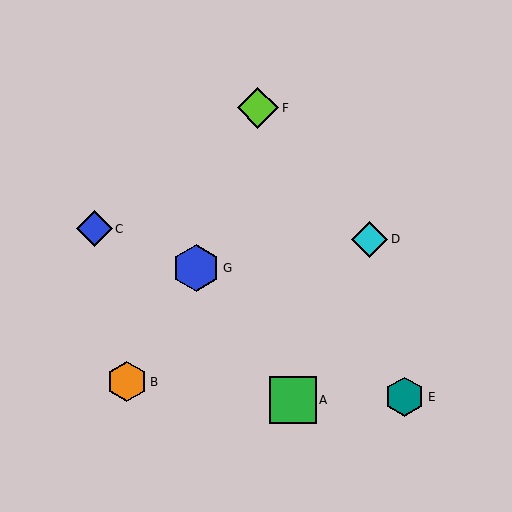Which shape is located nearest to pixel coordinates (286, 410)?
The green square (labeled A) at (293, 400) is nearest to that location.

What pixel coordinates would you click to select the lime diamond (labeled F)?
Click at (258, 108) to select the lime diamond F.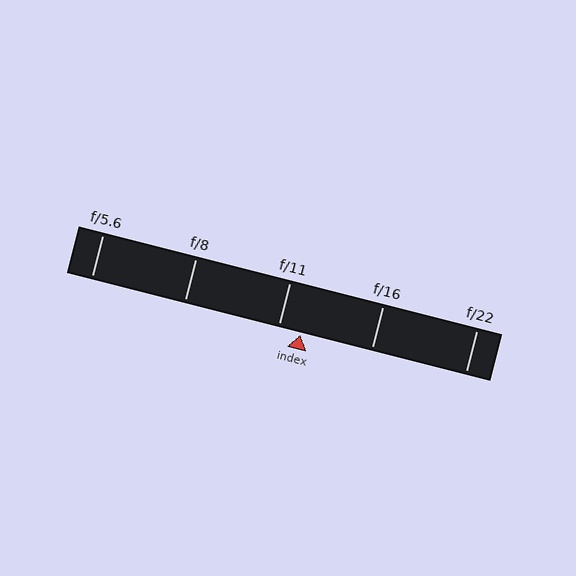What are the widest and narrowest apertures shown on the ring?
The widest aperture shown is f/5.6 and the narrowest is f/22.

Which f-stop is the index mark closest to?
The index mark is closest to f/11.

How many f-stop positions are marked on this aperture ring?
There are 5 f-stop positions marked.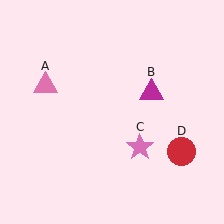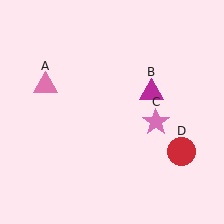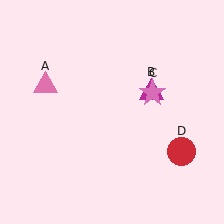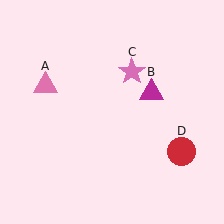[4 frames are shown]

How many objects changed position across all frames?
1 object changed position: pink star (object C).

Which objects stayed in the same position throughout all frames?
Pink triangle (object A) and magenta triangle (object B) and red circle (object D) remained stationary.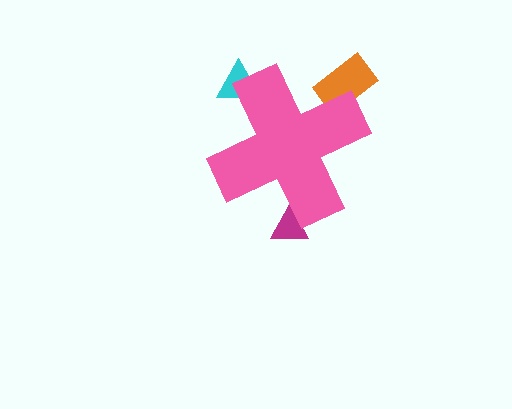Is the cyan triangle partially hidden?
Yes, the cyan triangle is partially hidden behind the pink cross.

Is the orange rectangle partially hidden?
Yes, the orange rectangle is partially hidden behind the pink cross.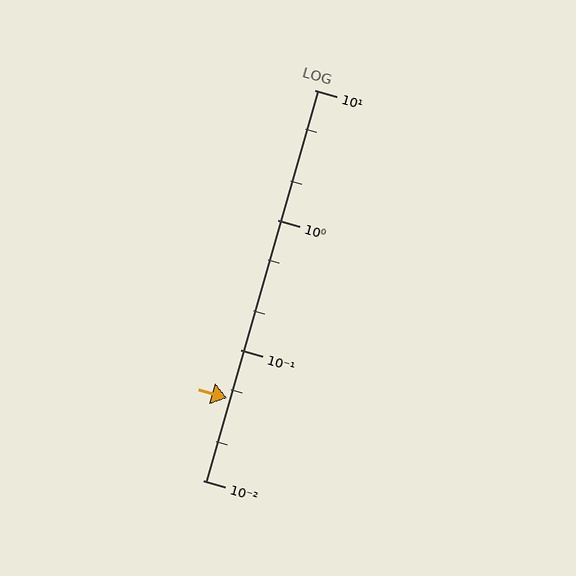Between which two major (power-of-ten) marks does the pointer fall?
The pointer is between 0.01 and 0.1.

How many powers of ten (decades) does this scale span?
The scale spans 3 decades, from 0.01 to 10.